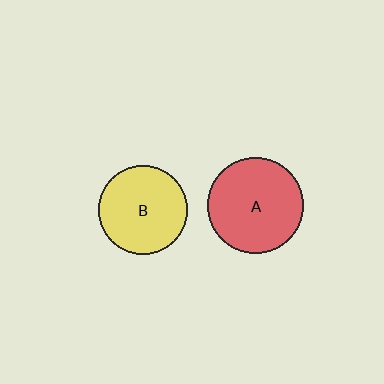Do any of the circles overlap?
No, none of the circles overlap.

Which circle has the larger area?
Circle A (red).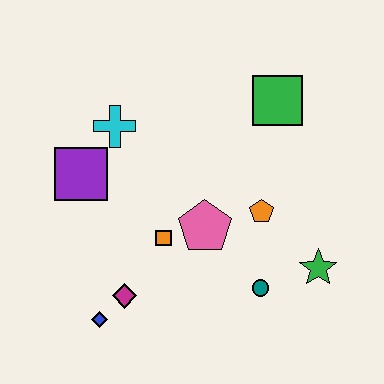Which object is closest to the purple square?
The cyan cross is closest to the purple square.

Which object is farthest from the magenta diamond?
The green square is farthest from the magenta diamond.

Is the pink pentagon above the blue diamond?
Yes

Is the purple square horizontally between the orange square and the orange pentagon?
No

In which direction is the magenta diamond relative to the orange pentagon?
The magenta diamond is to the left of the orange pentagon.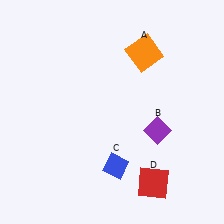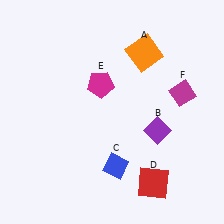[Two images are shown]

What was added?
A magenta pentagon (E), a magenta diamond (F) were added in Image 2.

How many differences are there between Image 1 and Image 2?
There are 2 differences between the two images.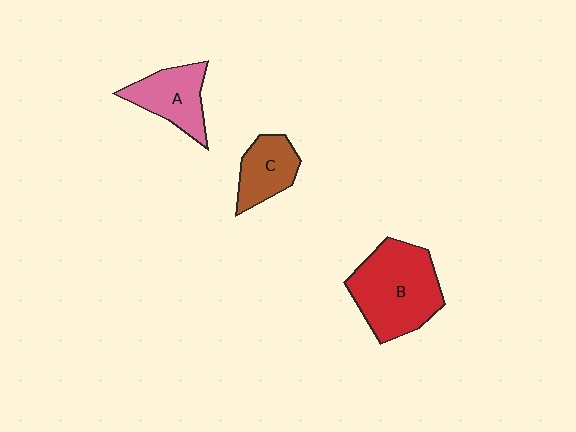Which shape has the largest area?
Shape B (red).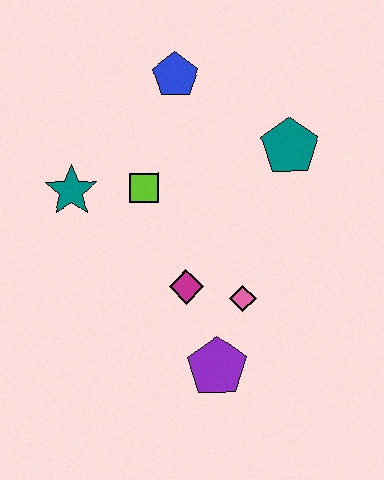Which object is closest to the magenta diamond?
The pink diamond is closest to the magenta diamond.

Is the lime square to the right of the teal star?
Yes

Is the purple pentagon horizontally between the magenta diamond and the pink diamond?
Yes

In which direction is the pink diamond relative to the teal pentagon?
The pink diamond is below the teal pentagon.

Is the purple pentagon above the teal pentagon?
No